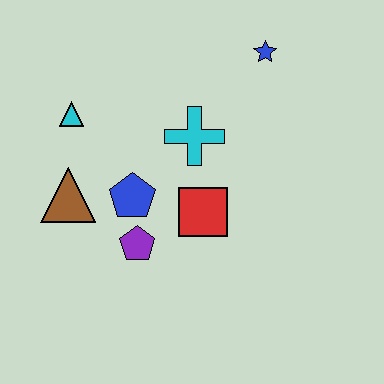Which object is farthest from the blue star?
The brown triangle is farthest from the blue star.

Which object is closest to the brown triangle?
The blue pentagon is closest to the brown triangle.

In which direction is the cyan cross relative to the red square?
The cyan cross is above the red square.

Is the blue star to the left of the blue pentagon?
No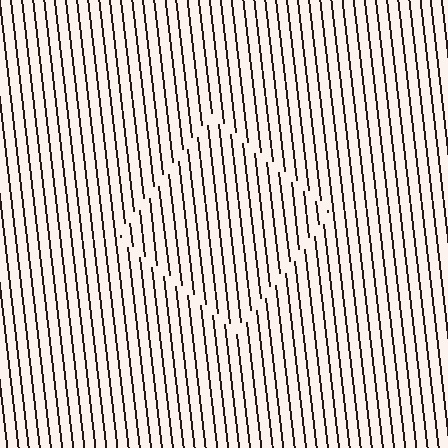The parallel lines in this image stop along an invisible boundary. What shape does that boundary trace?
An illusory square. The interior of the shape contains the same grating, shifted by half a period — the contour is defined by the phase discontinuity where line-ends from the inner and outer gratings abut.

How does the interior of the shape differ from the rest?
The interior of the shape contains the same grating, shifted by half a period — the contour is defined by the phase discontinuity where line-ends from the inner and outer gratings abut.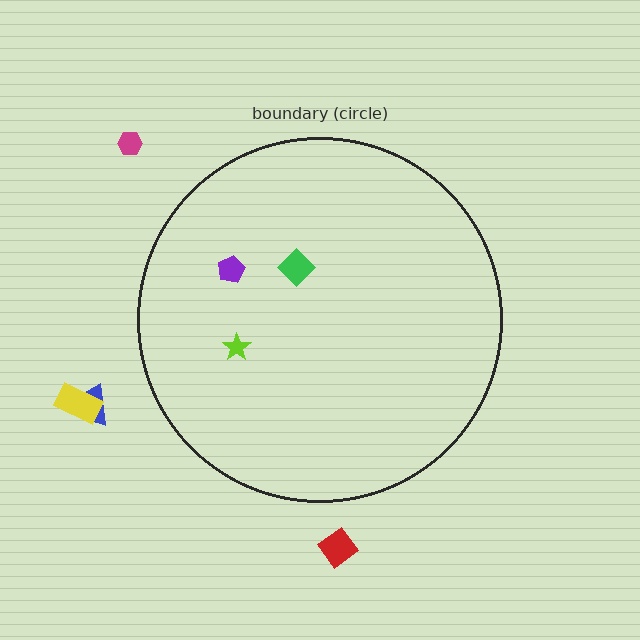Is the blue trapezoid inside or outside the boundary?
Outside.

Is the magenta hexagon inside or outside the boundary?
Outside.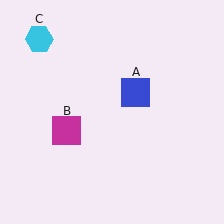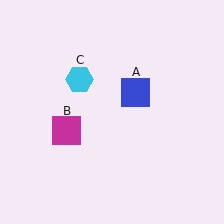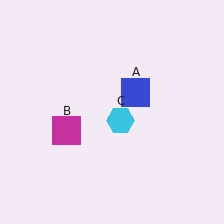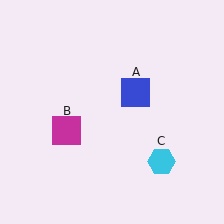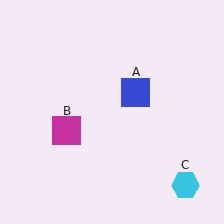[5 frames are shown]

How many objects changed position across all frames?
1 object changed position: cyan hexagon (object C).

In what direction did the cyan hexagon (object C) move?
The cyan hexagon (object C) moved down and to the right.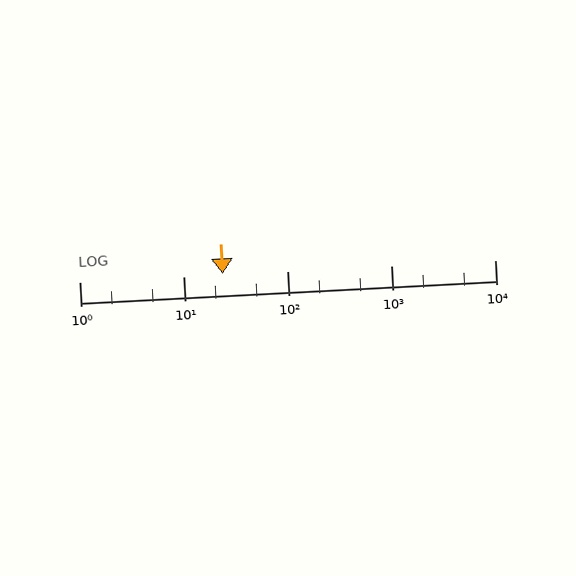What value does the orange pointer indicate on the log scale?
The pointer indicates approximately 24.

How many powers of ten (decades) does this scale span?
The scale spans 4 decades, from 1 to 10000.